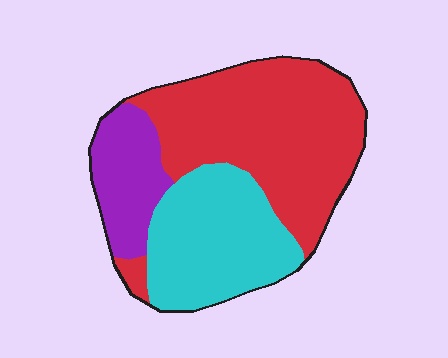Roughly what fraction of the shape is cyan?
Cyan covers around 30% of the shape.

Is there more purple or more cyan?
Cyan.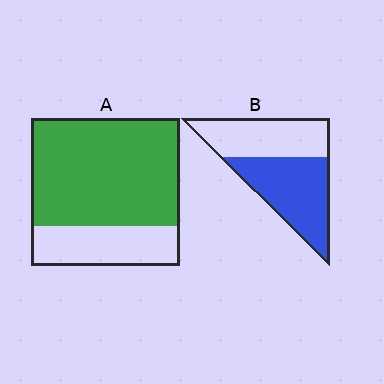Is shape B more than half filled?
Yes.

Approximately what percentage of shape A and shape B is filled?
A is approximately 75% and B is approximately 55%.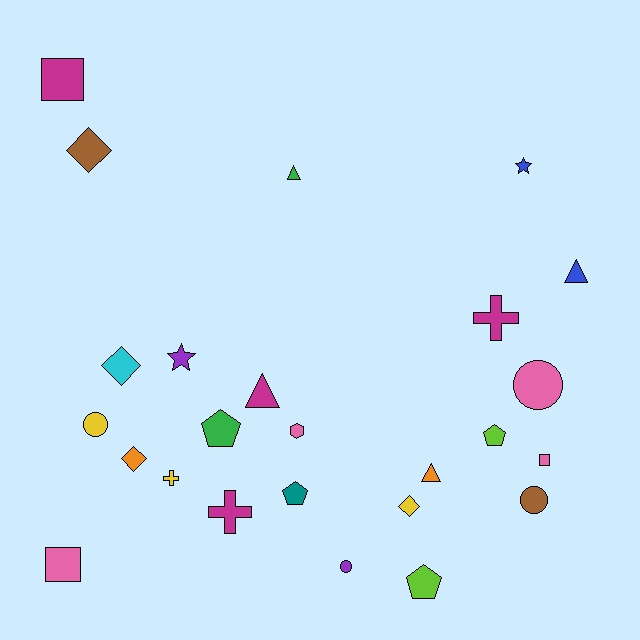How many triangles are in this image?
There are 4 triangles.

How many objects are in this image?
There are 25 objects.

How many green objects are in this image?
There are 2 green objects.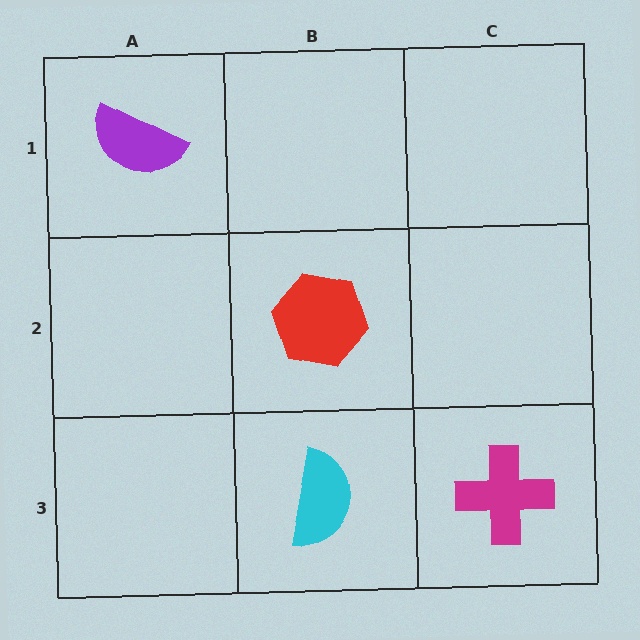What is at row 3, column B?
A cyan semicircle.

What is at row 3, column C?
A magenta cross.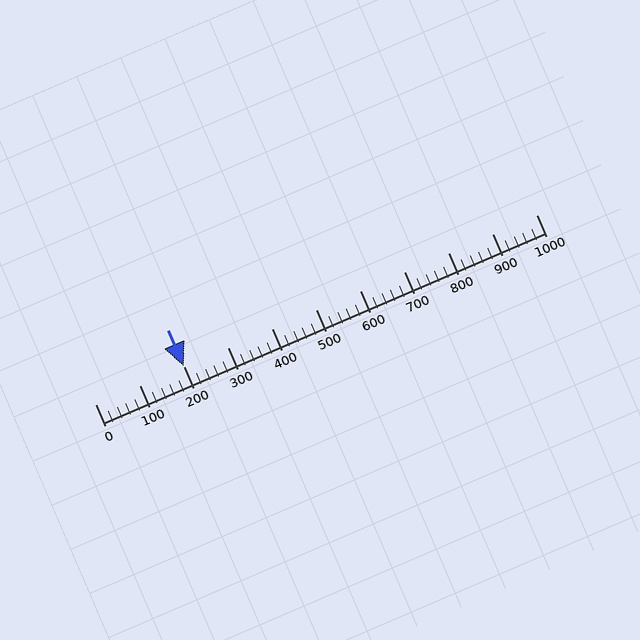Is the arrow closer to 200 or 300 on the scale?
The arrow is closer to 200.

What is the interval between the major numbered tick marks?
The major tick marks are spaced 100 units apart.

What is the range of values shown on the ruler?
The ruler shows values from 0 to 1000.